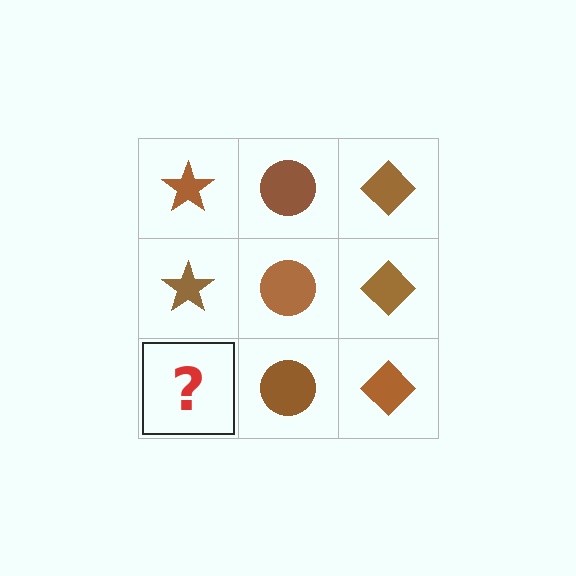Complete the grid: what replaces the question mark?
The question mark should be replaced with a brown star.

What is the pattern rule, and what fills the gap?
The rule is that each column has a consistent shape. The gap should be filled with a brown star.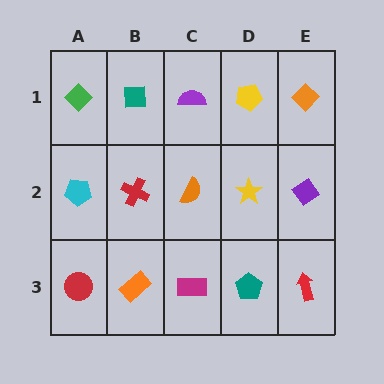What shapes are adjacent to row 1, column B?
A red cross (row 2, column B), a green diamond (row 1, column A), a purple semicircle (row 1, column C).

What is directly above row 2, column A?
A green diamond.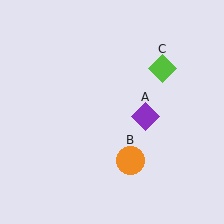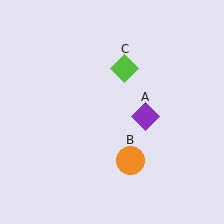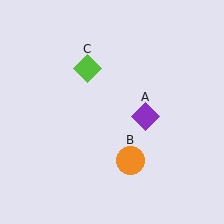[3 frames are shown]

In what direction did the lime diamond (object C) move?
The lime diamond (object C) moved left.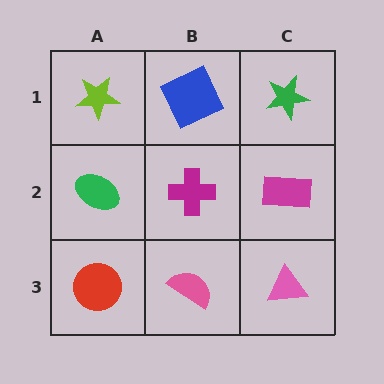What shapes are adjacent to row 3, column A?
A green ellipse (row 2, column A), a pink semicircle (row 3, column B).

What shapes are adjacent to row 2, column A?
A lime star (row 1, column A), a red circle (row 3, column A), a magenta cross (row 2, column B).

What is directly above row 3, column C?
A magenta rectangle.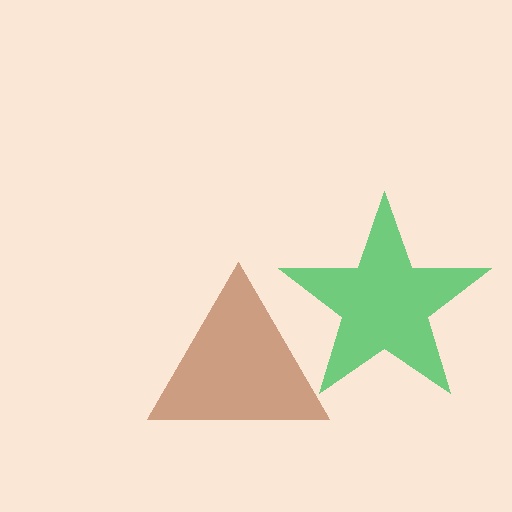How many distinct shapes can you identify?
There are 2 distinct shapes: a green star, a brown triangle.